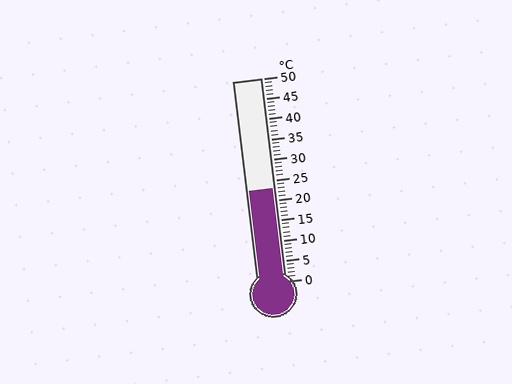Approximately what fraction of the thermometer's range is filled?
The thermometer is filled to approximately 45% of its range.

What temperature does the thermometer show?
The thermometer shows approximately 23°C.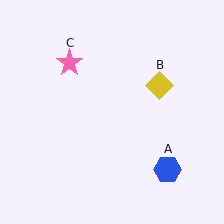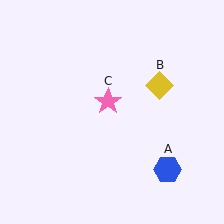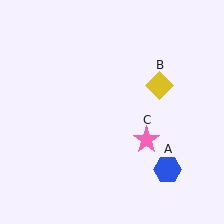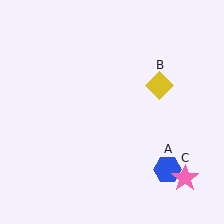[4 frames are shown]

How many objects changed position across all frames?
1 object changed position: pink star (object C).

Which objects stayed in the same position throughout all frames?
Blue hexagon (object A) and yellow diamond (object B) remained stationary.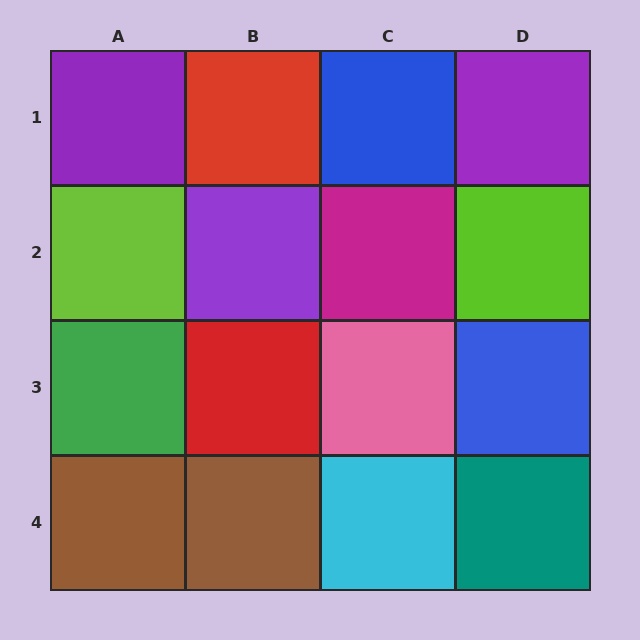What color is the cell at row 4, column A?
Brown.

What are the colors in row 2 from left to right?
Lime, purple, magenta, lime.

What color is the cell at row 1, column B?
Red.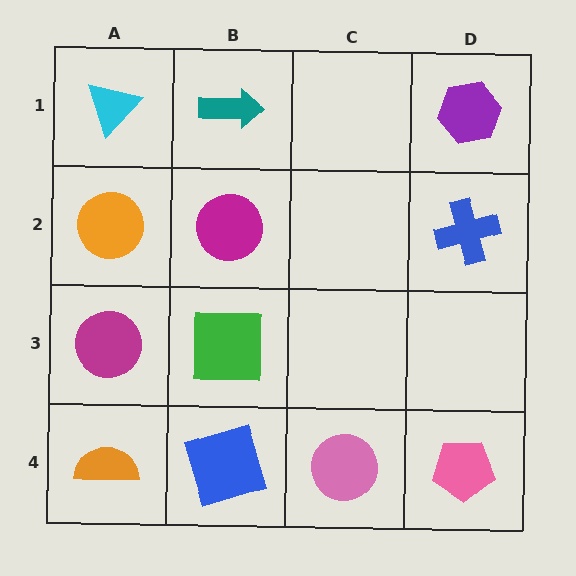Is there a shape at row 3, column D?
No, that cell is empty.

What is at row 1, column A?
A cyan triangle.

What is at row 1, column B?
A teal arrow.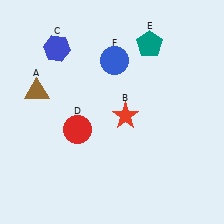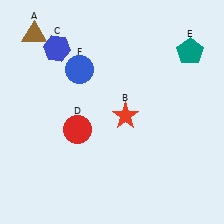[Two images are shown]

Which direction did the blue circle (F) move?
The blue circle (F) moved left.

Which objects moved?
The objects that moved are: the brown triangle (A), the teal pentagon (E), the blue circle (F).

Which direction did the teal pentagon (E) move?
The teal pentagon (E) moved right.